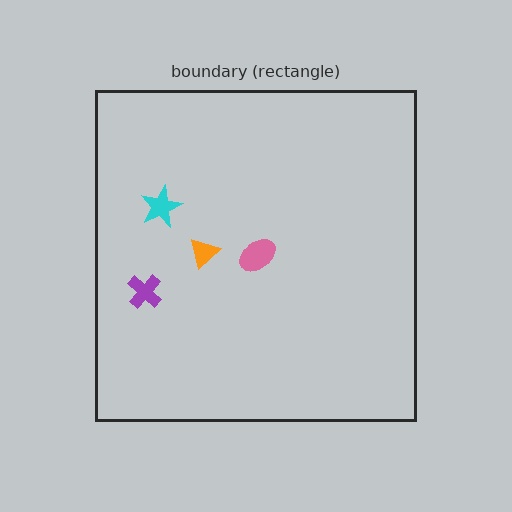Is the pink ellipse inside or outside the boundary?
Inside.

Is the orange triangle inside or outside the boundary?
Inside.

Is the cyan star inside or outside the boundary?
Inside.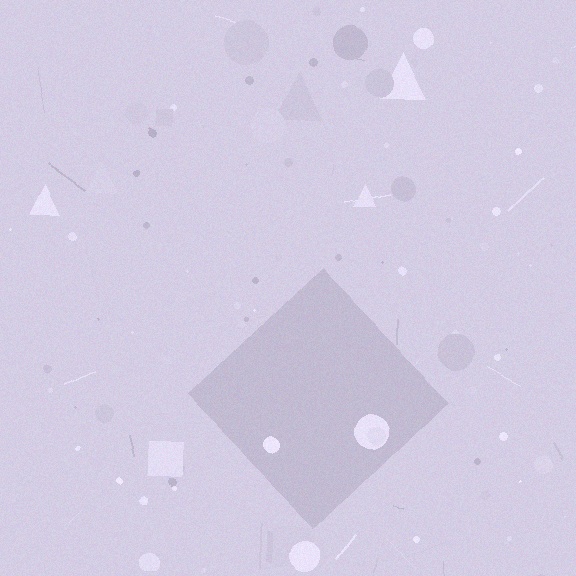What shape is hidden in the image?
A diamond is hidden in the image.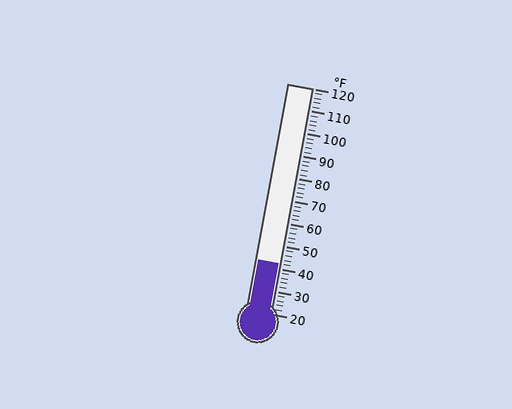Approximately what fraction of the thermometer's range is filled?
The thermometer is filled to approximately 20% of its range.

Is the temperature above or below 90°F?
The temperature is below 90°F.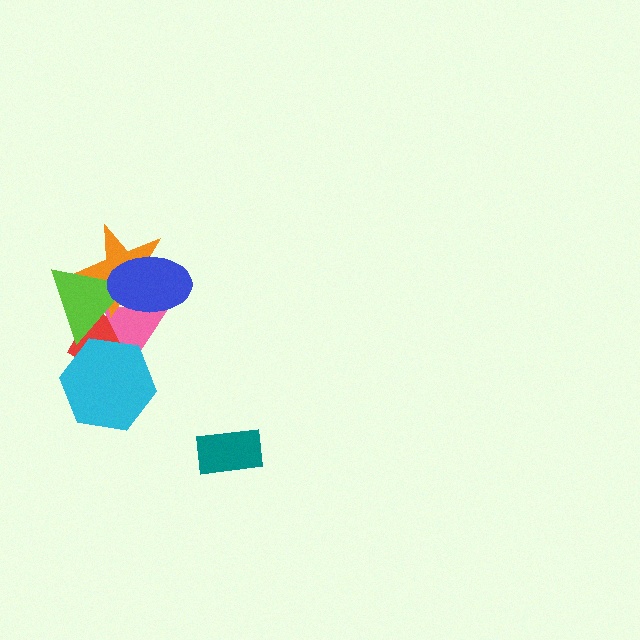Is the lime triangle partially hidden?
Yes, it is partially covered by another shape.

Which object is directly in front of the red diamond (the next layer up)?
The pink triangle is directly in front of the red diamond.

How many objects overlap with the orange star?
3 objects overlap with the orange star.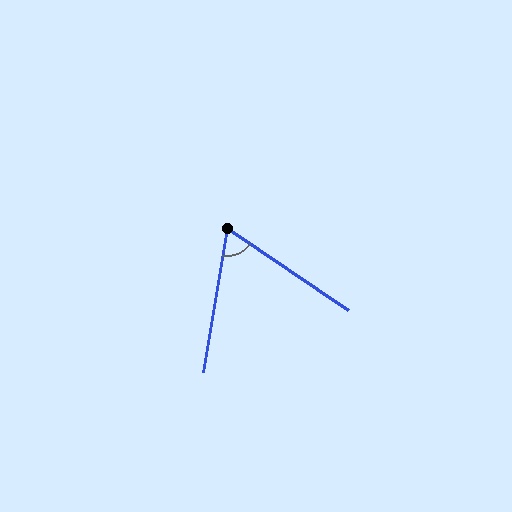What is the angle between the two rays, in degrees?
Approximately 65 degrees.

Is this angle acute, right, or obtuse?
It is acute.